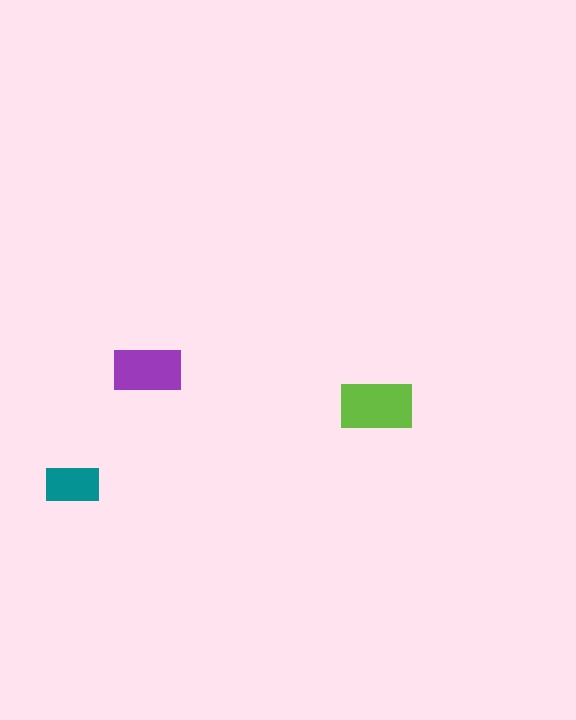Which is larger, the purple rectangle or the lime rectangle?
The lime one.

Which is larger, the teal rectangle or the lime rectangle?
The lime one.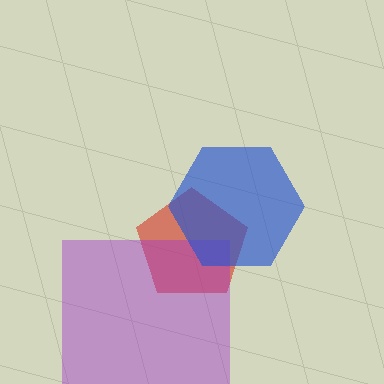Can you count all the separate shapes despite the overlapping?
Yes, there are 3 separate shapes.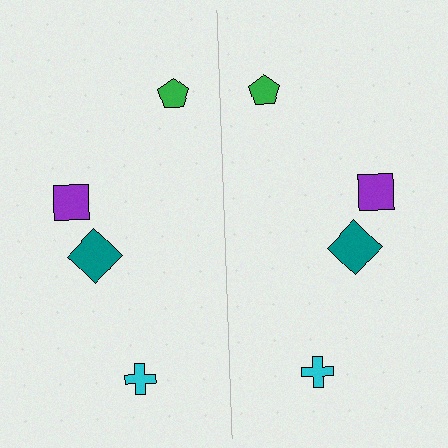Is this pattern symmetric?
Yes, this pattern has bilateral (reflection) symmetry.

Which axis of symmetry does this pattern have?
The pattern has a vertical axis of symmetry running through the center of the image.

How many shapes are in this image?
There are 8 shapes in this image.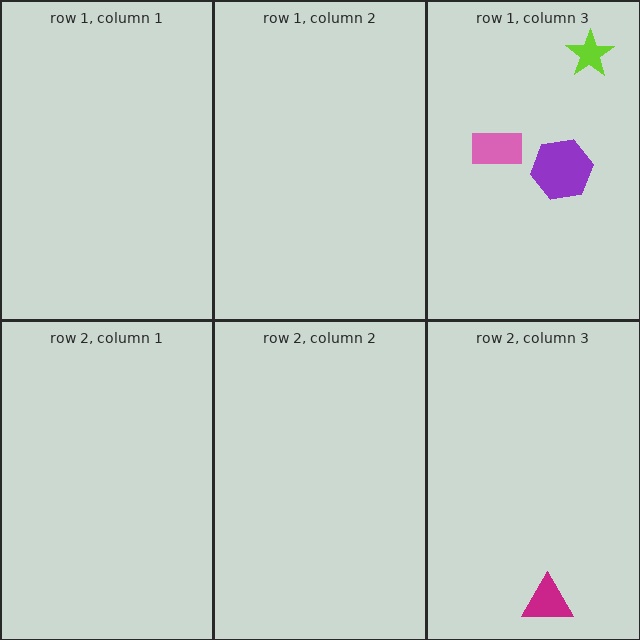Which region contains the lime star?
The row 1, column 3 region.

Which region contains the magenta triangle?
The row 2, column 3 region.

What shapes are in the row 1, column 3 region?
The lime star, the pink rectangle, the purple hexagon.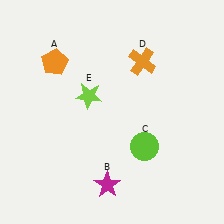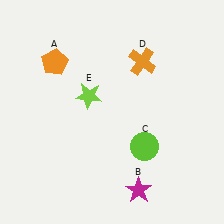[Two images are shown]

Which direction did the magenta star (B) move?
The magenta star (B) moved right.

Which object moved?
The magenta star (B) moved right.